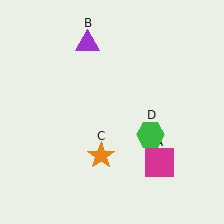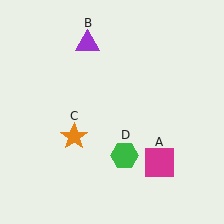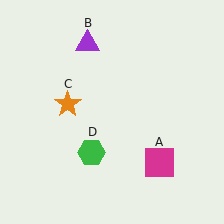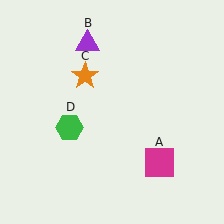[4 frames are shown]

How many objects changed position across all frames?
2 objects changed position: orange star (object C), green hexagon (object D).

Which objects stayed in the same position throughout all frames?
Magenta square (object A) and purple triangle (object B) remained stationary.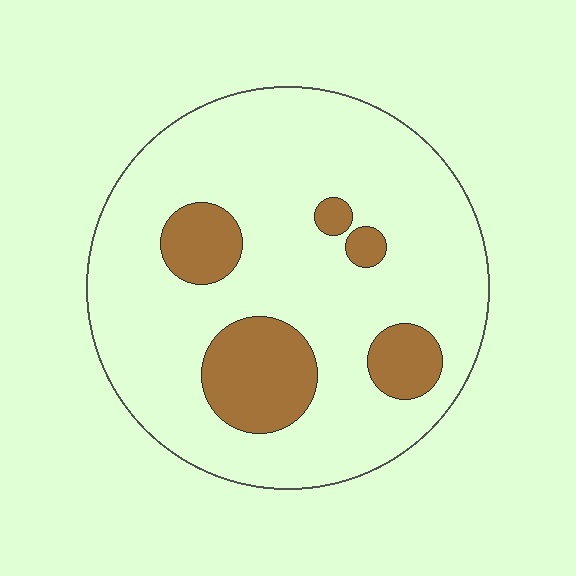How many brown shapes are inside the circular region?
5.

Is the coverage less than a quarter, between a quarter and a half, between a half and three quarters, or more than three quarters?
Less than a quarter.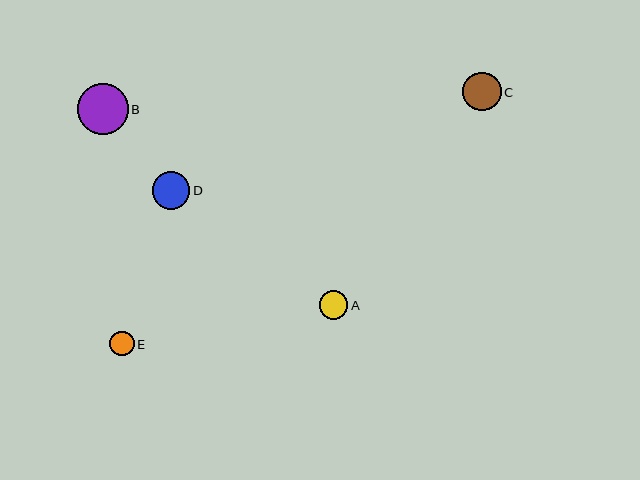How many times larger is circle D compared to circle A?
Circle D is approximately 1.3 times the size of circle A.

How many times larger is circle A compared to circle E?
Circle A is approximately 1.2 times the size of circle E.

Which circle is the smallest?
Circle E is the smallest with a size of approximately 24 pixels.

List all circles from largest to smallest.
From largest to smallest: B, C, D, A, E.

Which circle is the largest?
Circle B is the largest with a size of approximately 51 pixels.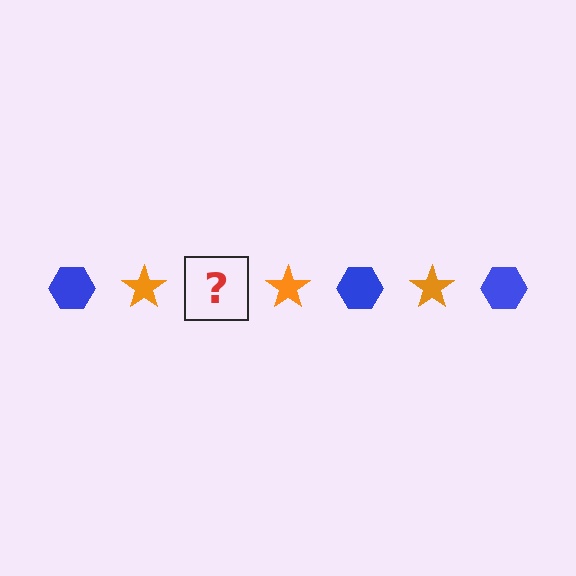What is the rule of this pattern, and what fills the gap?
The rule is that the pattern alternates between blue hexagon and orange star. The gap should be filled with a blue hexagon.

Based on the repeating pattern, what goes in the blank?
The blank should be a blue hexagon.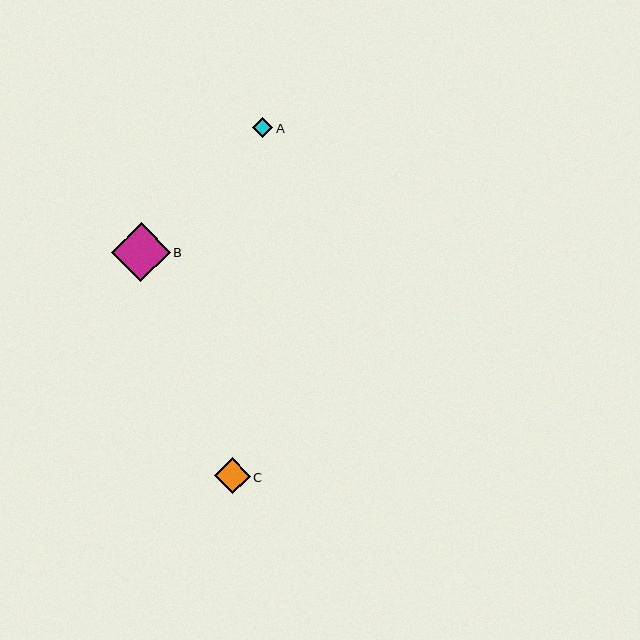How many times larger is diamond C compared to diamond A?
Diamond C is approximately 1.8 times the size of diamond A.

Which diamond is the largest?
Diamond B is the largest with a size of approximately 59 pixels.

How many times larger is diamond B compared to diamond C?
Diamond B is approximately 1.6 times the size of diamond C.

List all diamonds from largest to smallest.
From largest to smallest: B, C, A.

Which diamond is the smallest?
Diamond A is the smallest with a size of approximately 20 pixels.